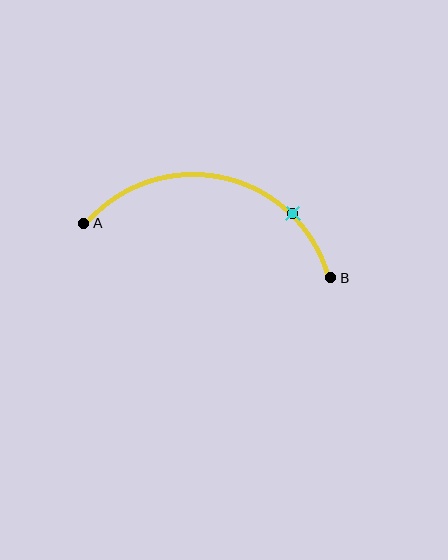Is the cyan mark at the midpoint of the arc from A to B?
No. The cyan mark lies on the arc but is closer to endpoint B. The arc midpoint would be at the point on the curve equidistant along the arc from both A and B.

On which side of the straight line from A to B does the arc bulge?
The arc bulges above the straight line connecting A and B.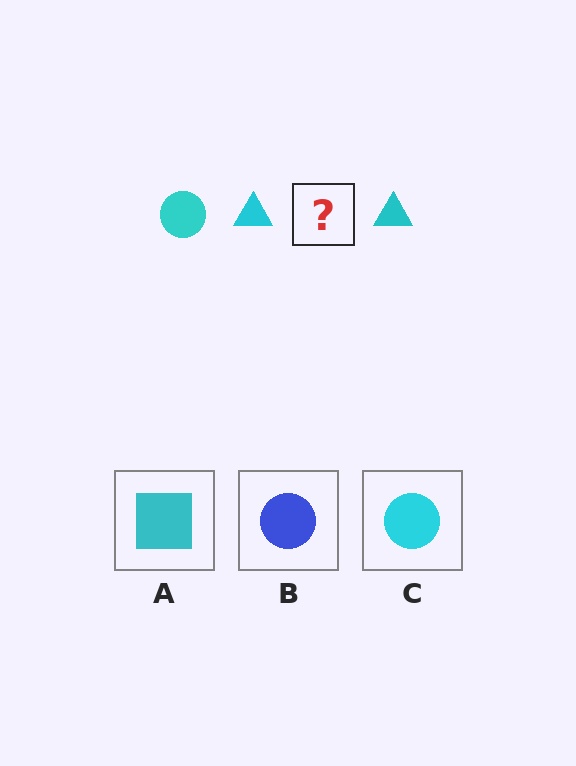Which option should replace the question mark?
Option C.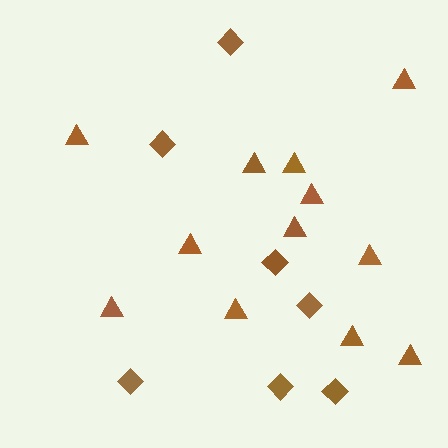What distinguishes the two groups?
There are 2 groups: one group of diamonds (7) and one group of triangles (12).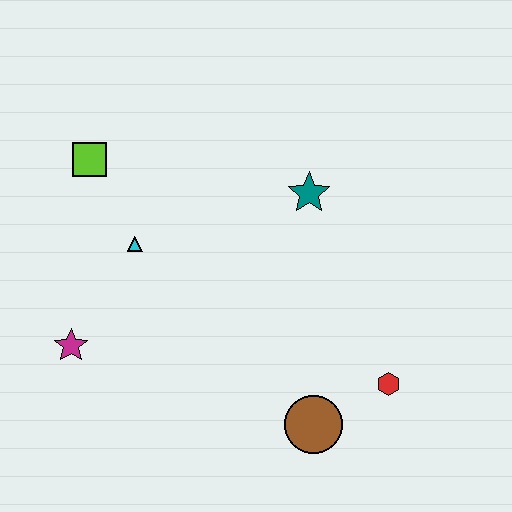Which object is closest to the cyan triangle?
The lime square is closest to the cyan triangle.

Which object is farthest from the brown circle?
The lime square is farthest from the brown circle.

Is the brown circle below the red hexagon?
Yes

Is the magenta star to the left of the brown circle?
Yes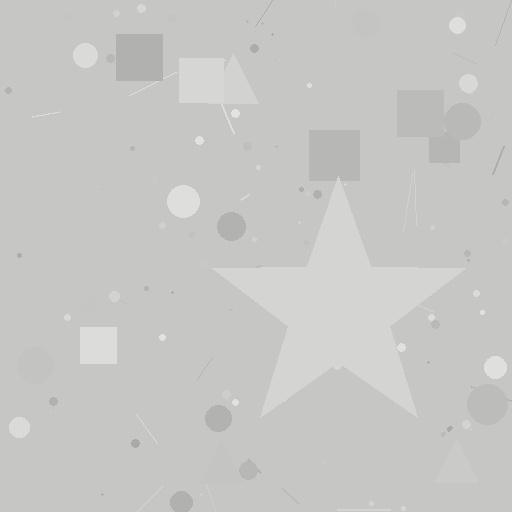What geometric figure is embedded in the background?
A star is embedded in the background.